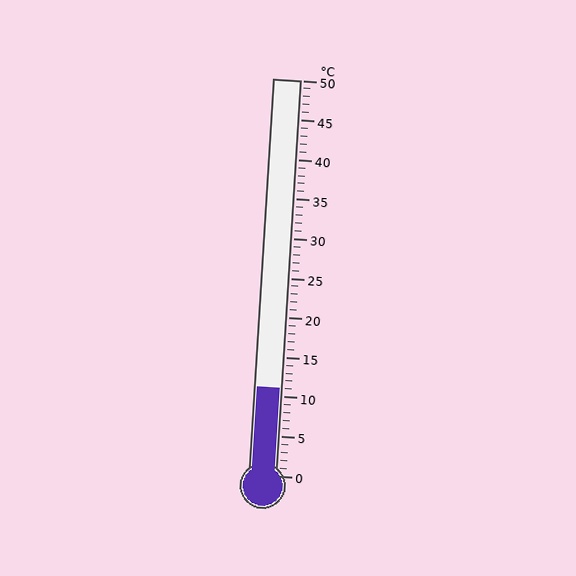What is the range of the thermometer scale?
The thermometer scale ranges from 0°C to 50°C.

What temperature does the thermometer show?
The thermometer shows approximately 11°C.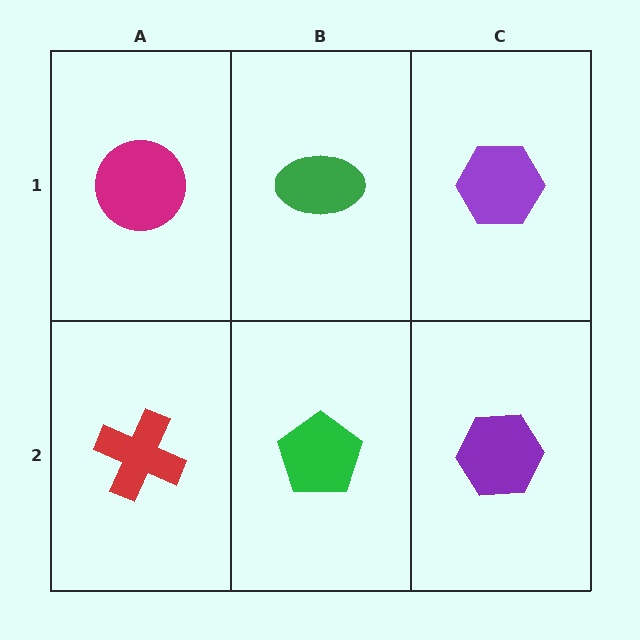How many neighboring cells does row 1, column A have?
2.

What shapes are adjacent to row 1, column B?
A green pentagon (row 2, column B), a magenta circle (row 1, column A), a purple hexagon (row 1, column C).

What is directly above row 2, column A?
A magenta circle.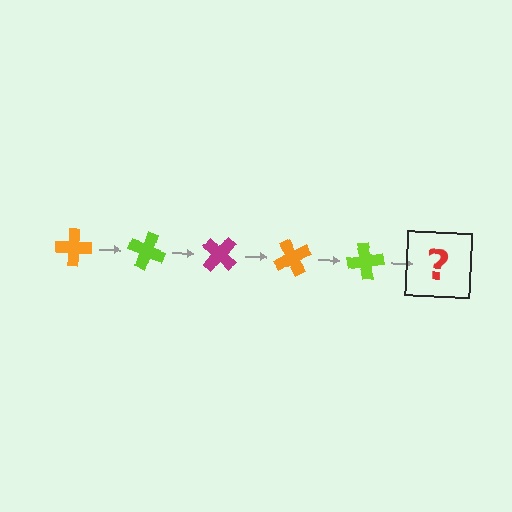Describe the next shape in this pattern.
It should be a magenta cross, rotated 100 degrees from the start.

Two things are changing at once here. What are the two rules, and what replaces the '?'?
The two rules are that it rotates 20 degrees each step and the color cycles through orange, lime, and magenta. The '?' should be a magenta cross, rotated 100 degrees from the start.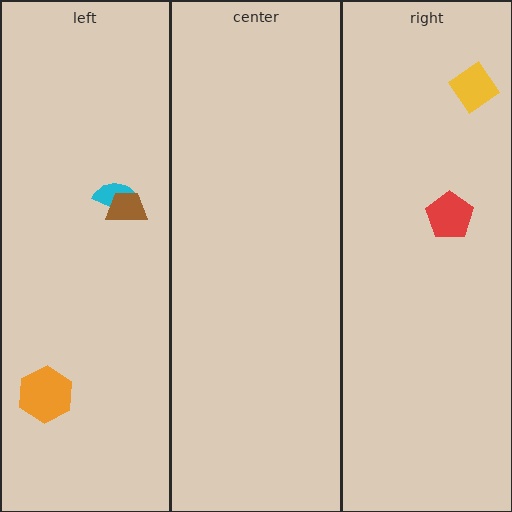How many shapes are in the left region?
3.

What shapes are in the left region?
The orange hexagon, the cyan semicircle, the brown trapezoid.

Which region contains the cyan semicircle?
The left region.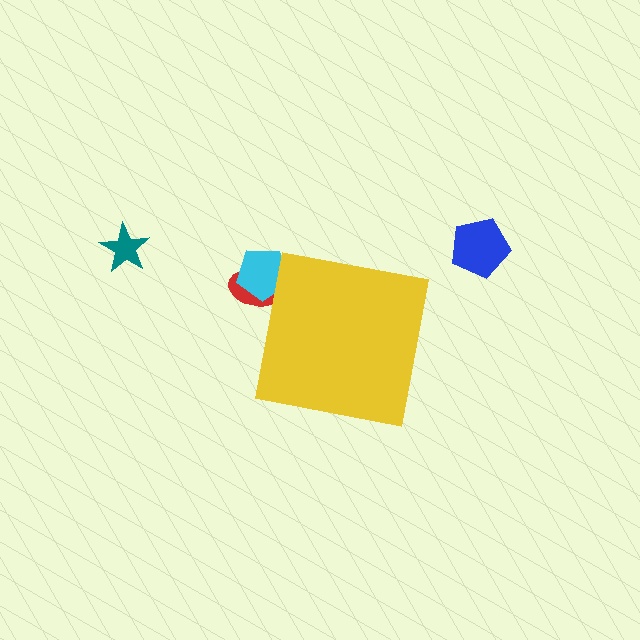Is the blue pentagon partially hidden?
No, the blue pentagon is fully visible.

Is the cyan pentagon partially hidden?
Yes, the cyan pentagon is partially hidden behind the yellow square.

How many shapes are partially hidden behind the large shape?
2 shapes are partially hidden.